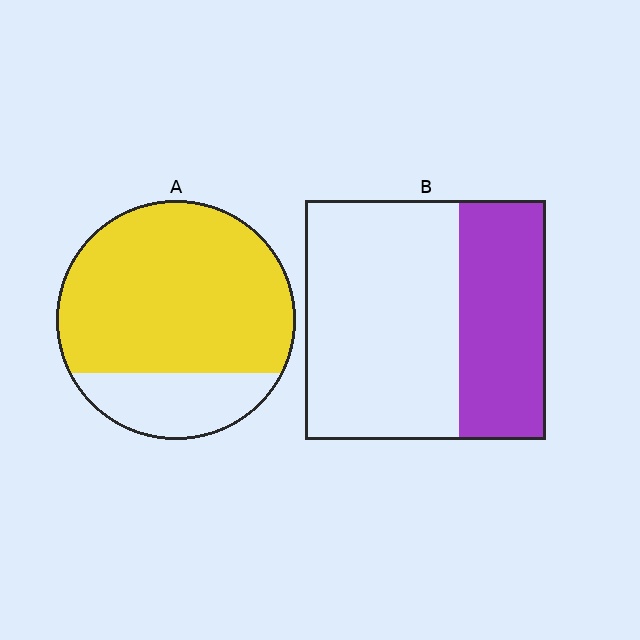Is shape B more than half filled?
No.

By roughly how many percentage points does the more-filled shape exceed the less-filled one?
By roughly 40 percentage points (A over B).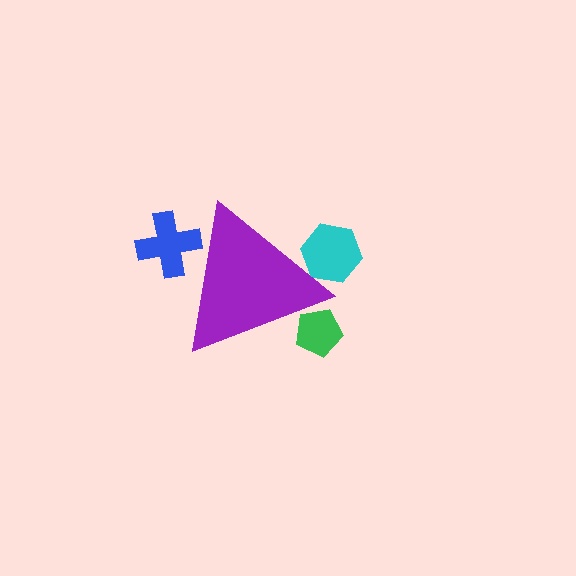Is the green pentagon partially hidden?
Yes, the green pentagon is partially hidden behind the purple triangle.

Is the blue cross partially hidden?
Yes, the blue cross is partially hidden behind the purple triangle.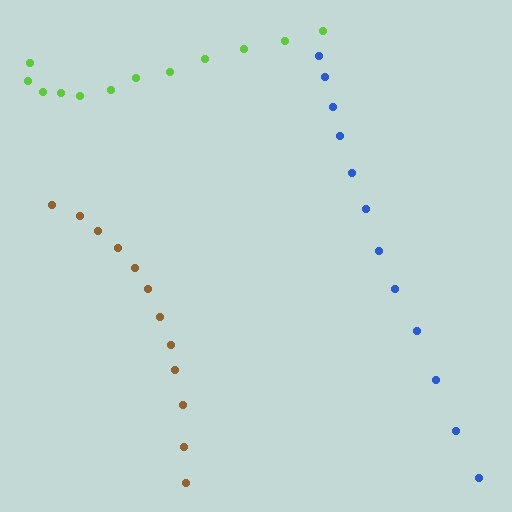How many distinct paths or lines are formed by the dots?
There are 3 distinct paths.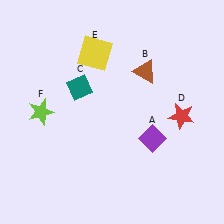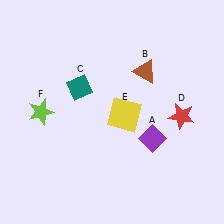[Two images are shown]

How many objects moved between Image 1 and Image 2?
1 object moved between the two images.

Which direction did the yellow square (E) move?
The yellow square (E) moved down.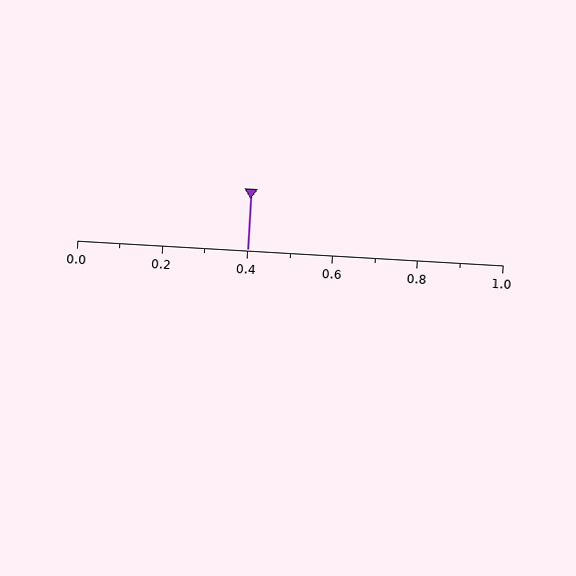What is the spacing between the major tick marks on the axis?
The major ticks are spaced 0.2 apart.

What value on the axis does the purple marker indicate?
The marker indicates approximately 0.4.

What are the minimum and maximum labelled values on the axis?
The axis runs from 0.0 to 1.0.